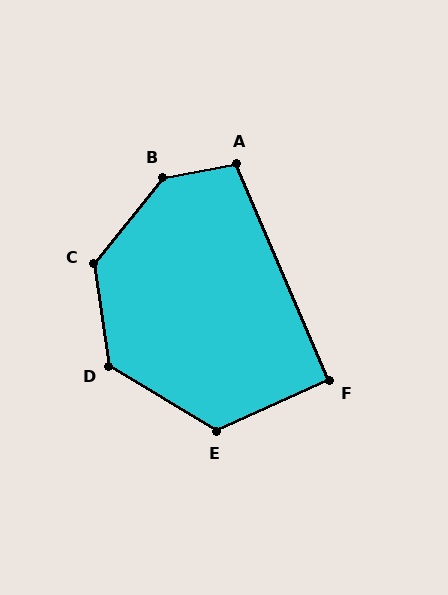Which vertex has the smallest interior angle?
F, at approximately 91 degrees.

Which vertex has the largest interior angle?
B, at approximately 139 degrees.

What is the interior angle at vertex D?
Approximately 129 degrees (obtuse).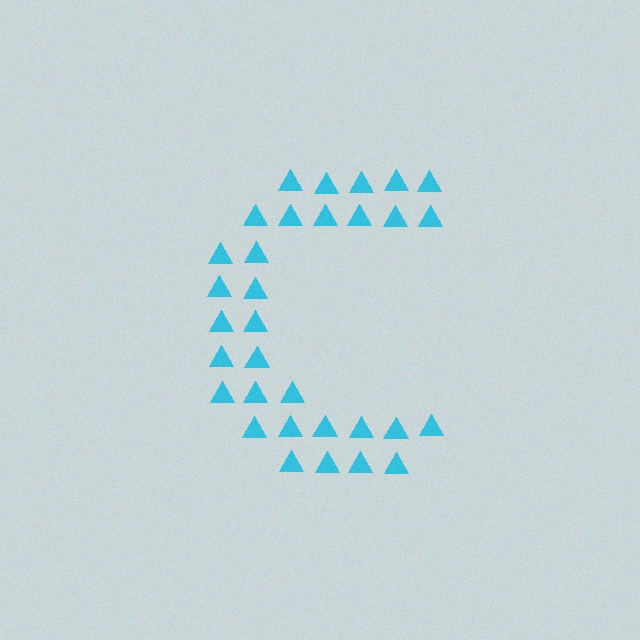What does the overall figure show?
The overall figure shows the letter C.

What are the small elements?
The small elements are triangles.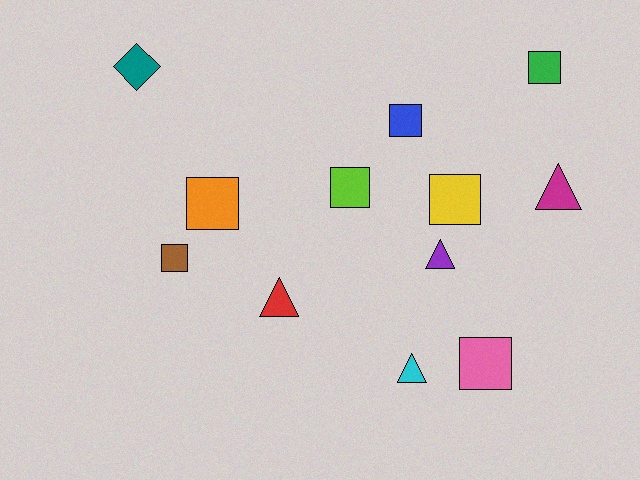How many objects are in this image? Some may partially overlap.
There are 12 objects.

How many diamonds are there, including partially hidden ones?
There is 1 diamond.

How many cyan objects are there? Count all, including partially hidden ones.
There is 1 cyan object.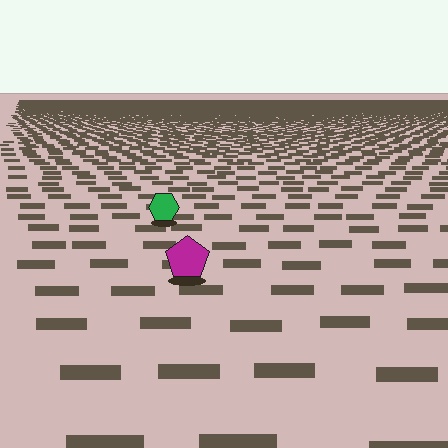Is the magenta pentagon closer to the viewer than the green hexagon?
Yes. The magenta pentagon is closer — you can tell from the texture gradient: the ground texture is coarser near it.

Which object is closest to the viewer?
The magenta pentagon is closest. The texture marks near it are larger and more spread out.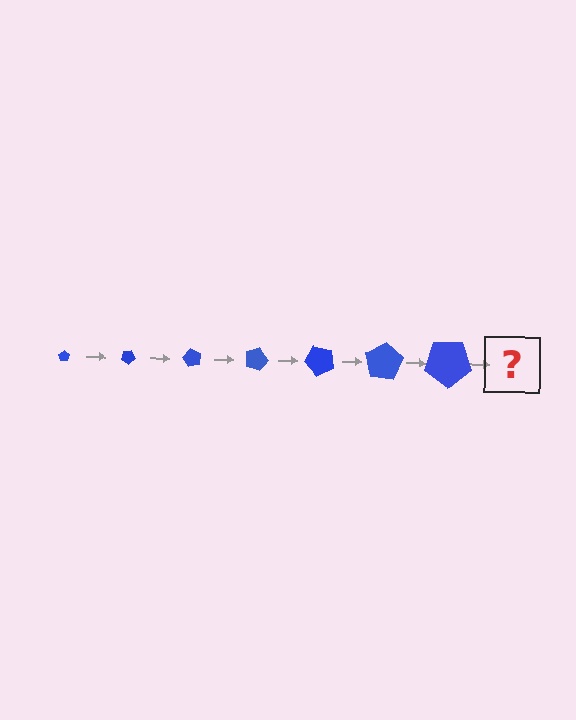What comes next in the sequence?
The next element should be a pentagon, larger than the previous one and rotated 210 degrees from the start.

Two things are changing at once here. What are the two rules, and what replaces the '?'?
The two rules are that the pentagon grows larger each step and it rotates 30 degrees each step. The '?' should be a pentagon, larger than the previous one and rotated 210 degrees from the start.